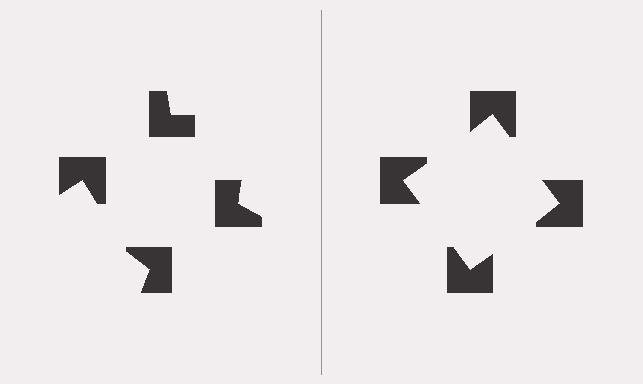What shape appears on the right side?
An illusory square.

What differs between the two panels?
The notched squares are positioned identically on both sides; only the wedge orientations differ. On the right they align to a square; on the left they are misaligned.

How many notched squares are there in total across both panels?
8 — 4 on each side.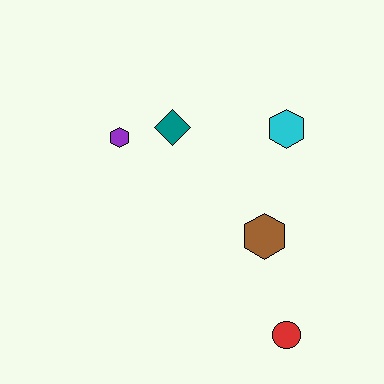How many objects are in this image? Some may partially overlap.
There are 5 objects.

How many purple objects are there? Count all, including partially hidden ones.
There is 1 purple object.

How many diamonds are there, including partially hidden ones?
There is 1 diamond.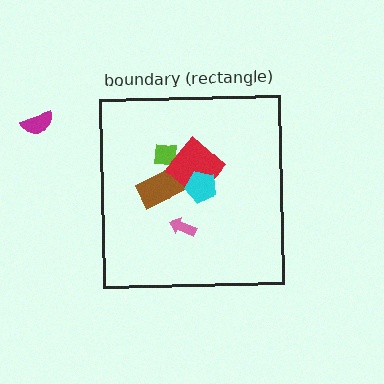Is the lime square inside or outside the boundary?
Inside.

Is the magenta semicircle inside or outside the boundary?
Outside.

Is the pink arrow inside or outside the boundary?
Inside.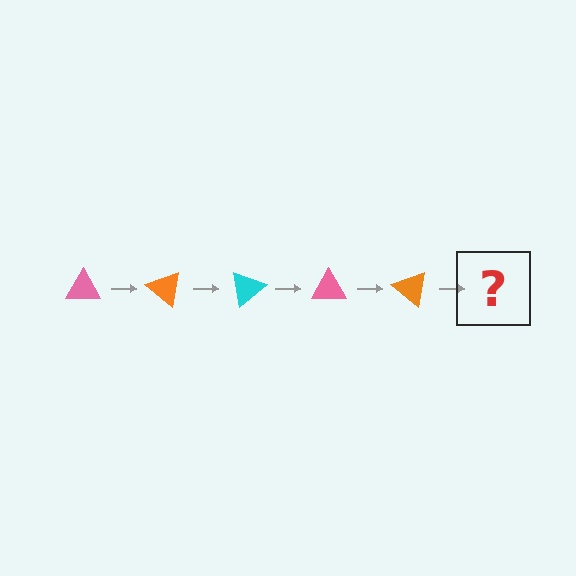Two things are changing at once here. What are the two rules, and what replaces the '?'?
The two rules are that it rotates 40 degrees each step and the color cycles through pink, orange, and cyan. The '?' should be a cyan triangle, rotated 200 degrees from the start.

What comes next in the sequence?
The next element should be a cyan triangle, rotated 200 degrees from the start.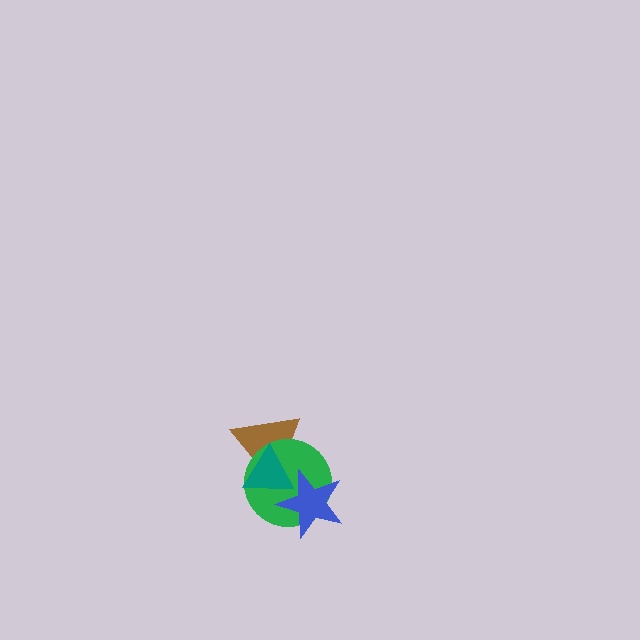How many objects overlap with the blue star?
2 objects overlap with the blue star.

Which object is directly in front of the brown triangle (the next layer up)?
The green circle is directly in front of the brown triangle.